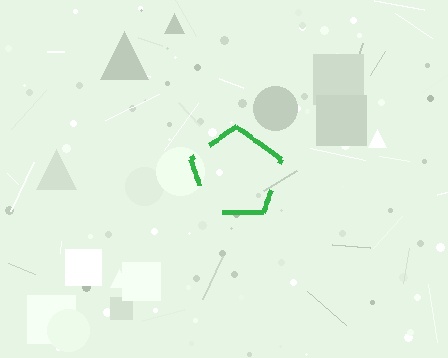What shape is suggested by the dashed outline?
The dashed outline suggests a pentagon.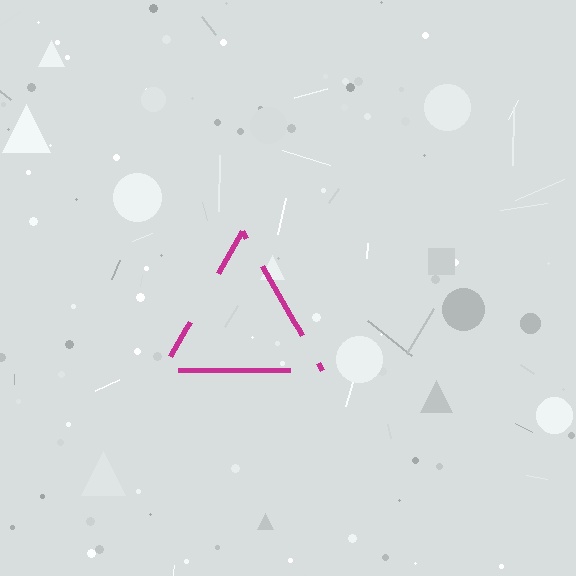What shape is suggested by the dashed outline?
The dashed outline suggests a triangle.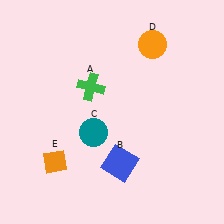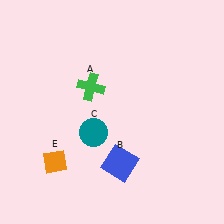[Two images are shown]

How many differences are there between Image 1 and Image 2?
There is 1 difference between the two images.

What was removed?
The orange circle (D) was removed in Image 2.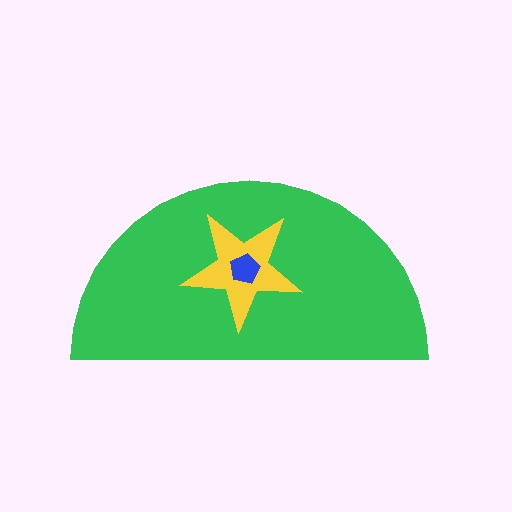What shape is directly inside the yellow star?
The blue pentagon.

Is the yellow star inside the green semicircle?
Yes.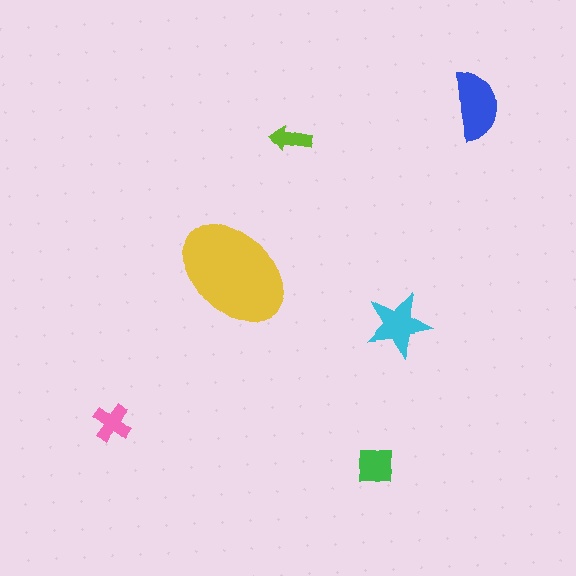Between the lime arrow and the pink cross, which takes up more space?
The pink cross.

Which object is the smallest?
The lime arrow.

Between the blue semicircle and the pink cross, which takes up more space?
The blue semicircle.